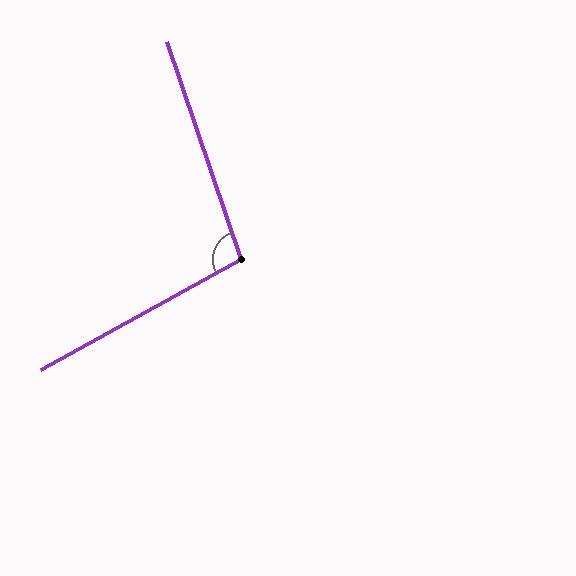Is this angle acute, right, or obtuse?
It is obtuse.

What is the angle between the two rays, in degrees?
Approximately 100 degrees.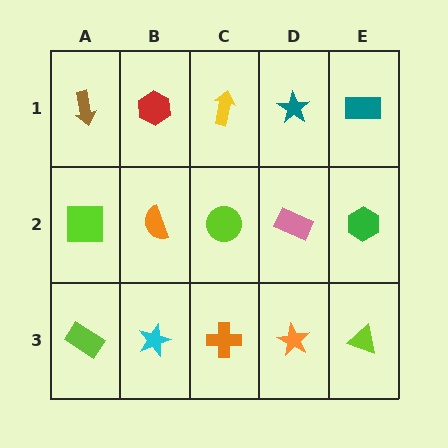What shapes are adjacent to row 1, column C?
A lime circle (row 2, column C), a red hexagon (row 1, column B), a teal star (row 1, column D).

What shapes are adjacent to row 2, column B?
A red hexagon (row 1, column B), a cyan star (row 3, column B), a lime square (row 2, column A), a lime circle (row 2, column C).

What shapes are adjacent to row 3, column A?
A lime square (row 2, column A), a cyan star (row 3, column B).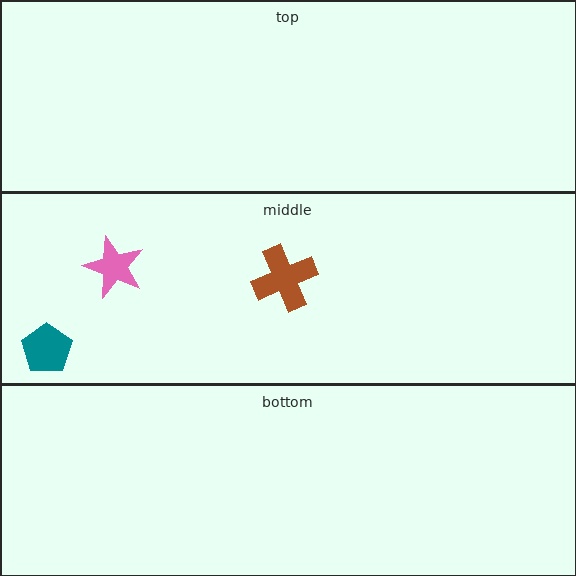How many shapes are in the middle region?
3.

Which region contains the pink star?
The middle region.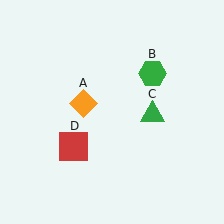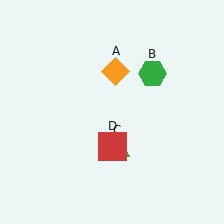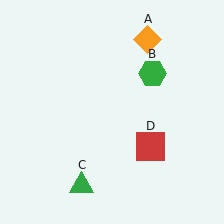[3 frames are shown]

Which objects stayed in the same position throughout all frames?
Green hexagon (object B) remained stationary.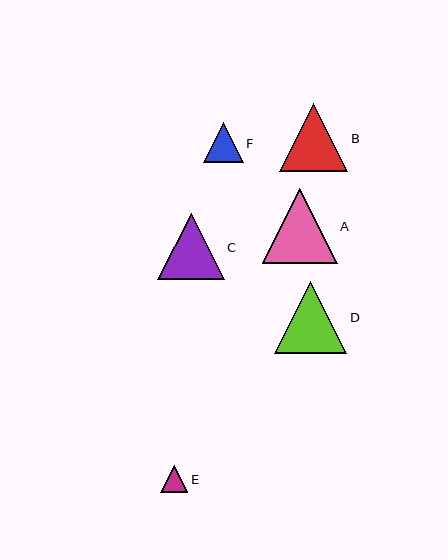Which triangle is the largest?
Triangle A is the largest with a size of approximately 75 pixels.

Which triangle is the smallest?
Triangle E is the smallest with a size of approximately 27 pixels.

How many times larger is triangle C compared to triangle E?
Triangle C is approximately 2.5 times the size of triangle E.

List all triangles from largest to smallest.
From largest to smallest: A, D, B, C, F, E.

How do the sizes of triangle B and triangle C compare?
Triangle B and triangle C are approximately the same size.